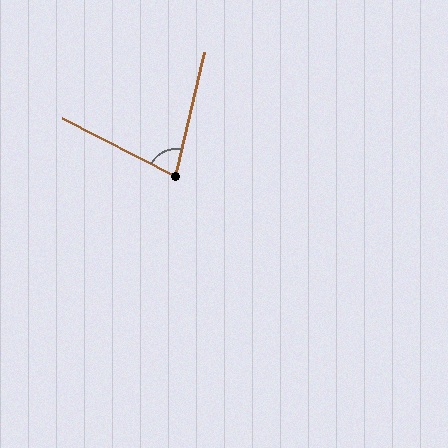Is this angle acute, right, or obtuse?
It is acute.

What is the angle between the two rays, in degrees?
Approximately 75 degrees.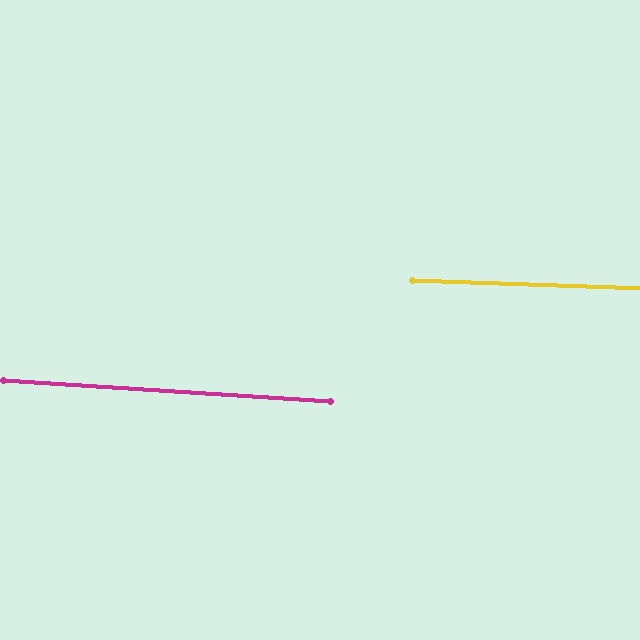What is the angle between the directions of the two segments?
Approximately 2 degrees.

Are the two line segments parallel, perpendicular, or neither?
Parallel — their directions differ by only 1.6°.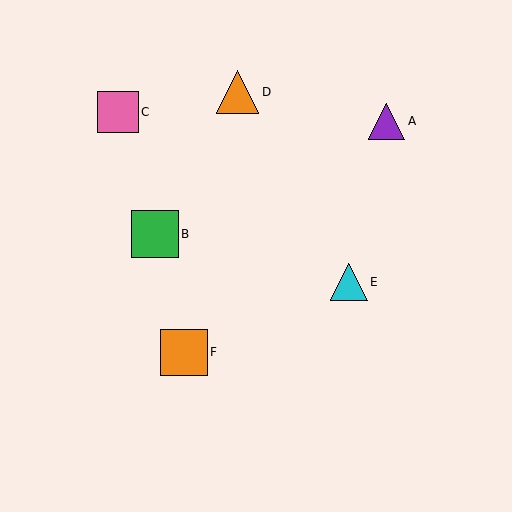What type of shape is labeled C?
Shape C is a pink square.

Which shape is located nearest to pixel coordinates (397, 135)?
The purple triangle (labeled A) at (387, 121) is nearest to that location.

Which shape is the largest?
The green square (labeled B) is the largest.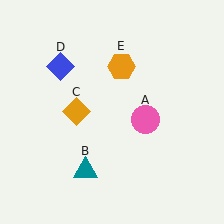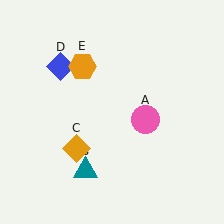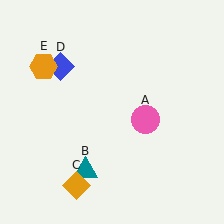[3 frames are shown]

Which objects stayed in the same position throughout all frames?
Pink circle (object A) and teal triangle (object B) and blue diamond (object D) remained stationary.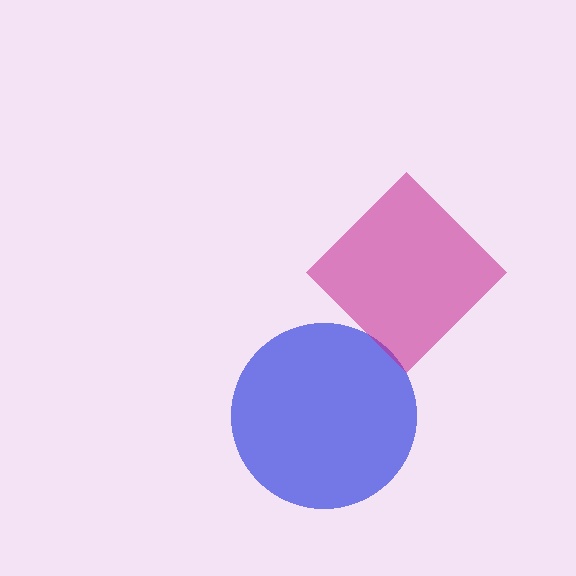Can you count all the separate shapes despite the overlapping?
Yes, there are 2 separate shapes.